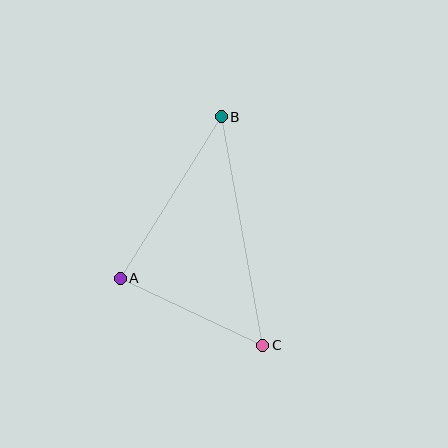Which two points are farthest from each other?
Points B and C are farthest from each other.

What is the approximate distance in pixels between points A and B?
The distance between A and B is approximately 191 pixels.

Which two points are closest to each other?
Points A and C are closest to each other.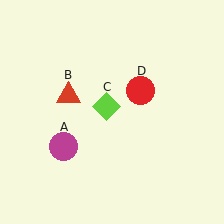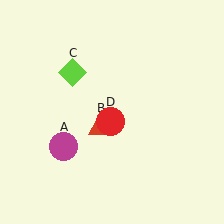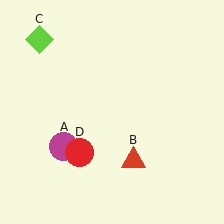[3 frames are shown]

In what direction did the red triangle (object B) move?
The red triangle (object B) moved down and to the right.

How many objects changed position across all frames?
3 objects changed position: red triangle (object B), lime diamond (object C), red circle (object D).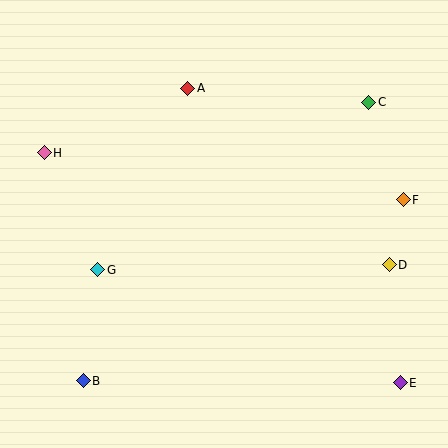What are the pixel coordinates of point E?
Point E is at (400, 383).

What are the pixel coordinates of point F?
Point F is at (403, 200).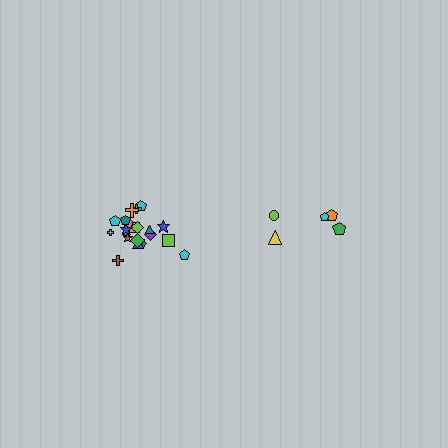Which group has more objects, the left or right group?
The left group.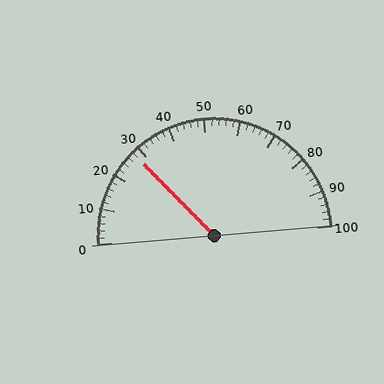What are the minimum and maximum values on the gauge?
The gauge ranges from 0 to 100.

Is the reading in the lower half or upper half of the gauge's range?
The reading is in the lower half of the range (0 to 100).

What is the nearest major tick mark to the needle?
The nearest major tick mark is 30.